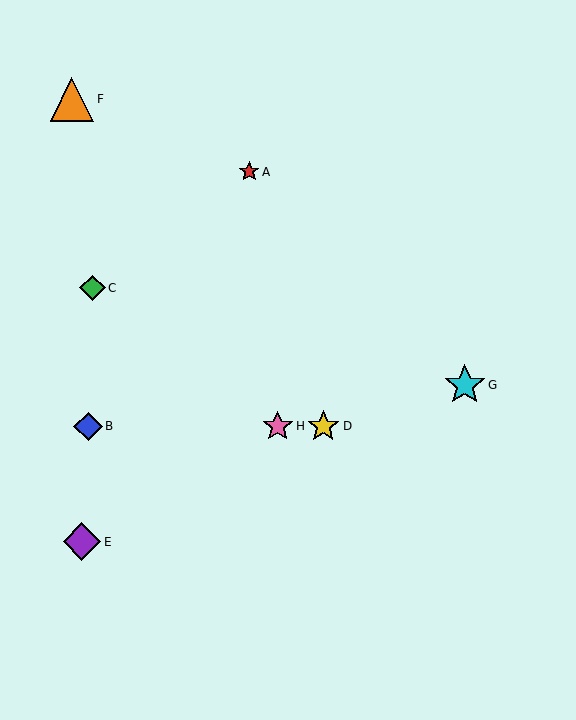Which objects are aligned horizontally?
Objects B, D, H are aligned horizontally.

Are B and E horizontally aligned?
No, B is at y≈426 and E is at y≈542.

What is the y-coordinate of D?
Object D is at y≈426.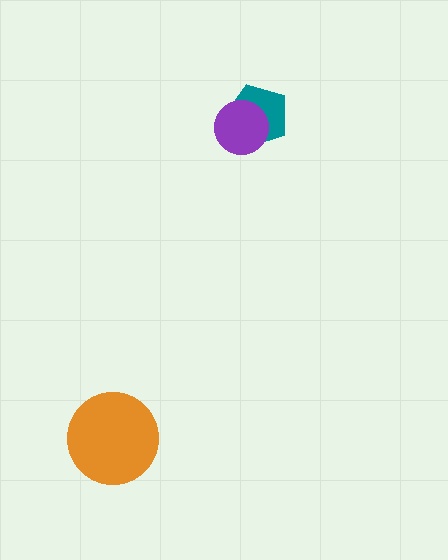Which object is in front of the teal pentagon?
The purple circle is in front of the teal pentagon.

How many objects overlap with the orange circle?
0 objects overlap with the orange circle.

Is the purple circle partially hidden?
No, no other shape covers it.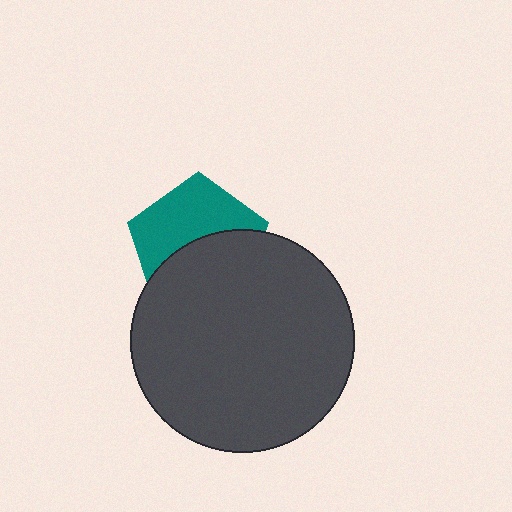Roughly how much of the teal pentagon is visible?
About half of it is visible (roughly 50%).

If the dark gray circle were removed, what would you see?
You would see the complete teal pentagon.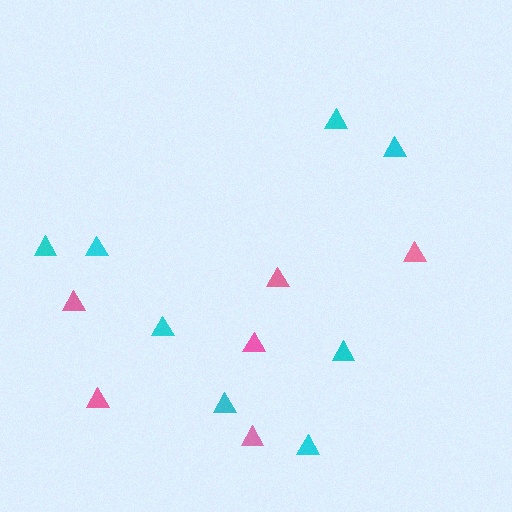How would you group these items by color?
There are 2 groups: one group of pink triangles (6) and one group of cyan triangles (8).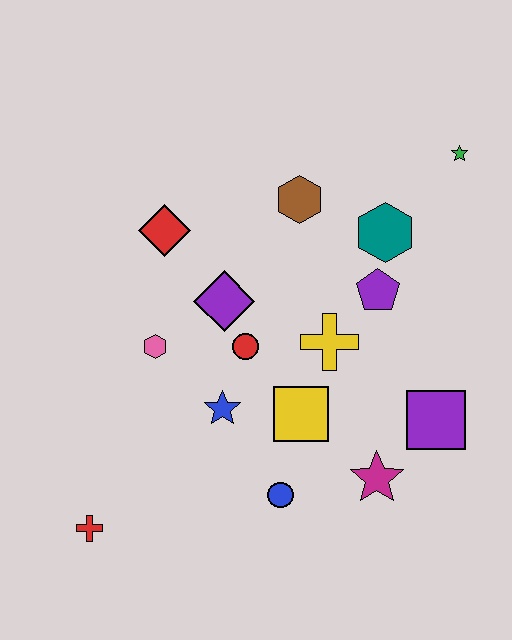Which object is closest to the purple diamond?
The red circle is closest to the purple diamond.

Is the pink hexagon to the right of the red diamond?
No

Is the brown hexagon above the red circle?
Yes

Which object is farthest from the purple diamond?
The green star is farthest from the purple diamond.